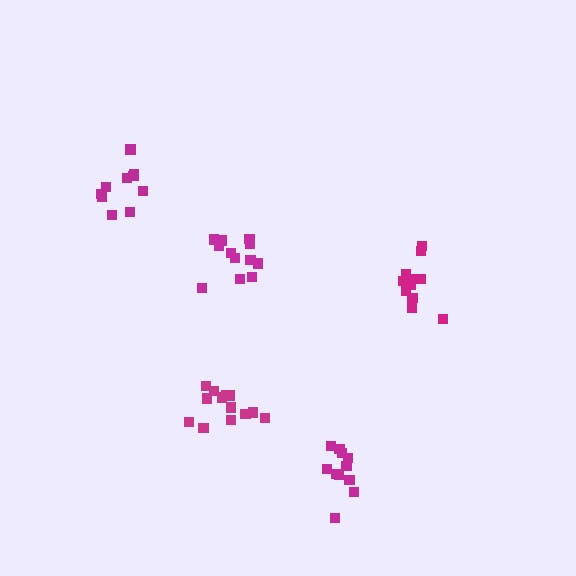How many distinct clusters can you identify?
There are 5 distinct clusters.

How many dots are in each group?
Group 1: 13 dots, Group 2: 11 dots, Group 3: 12 dots, Group 4: 11 dots, Group 5: 10 dots (57 total).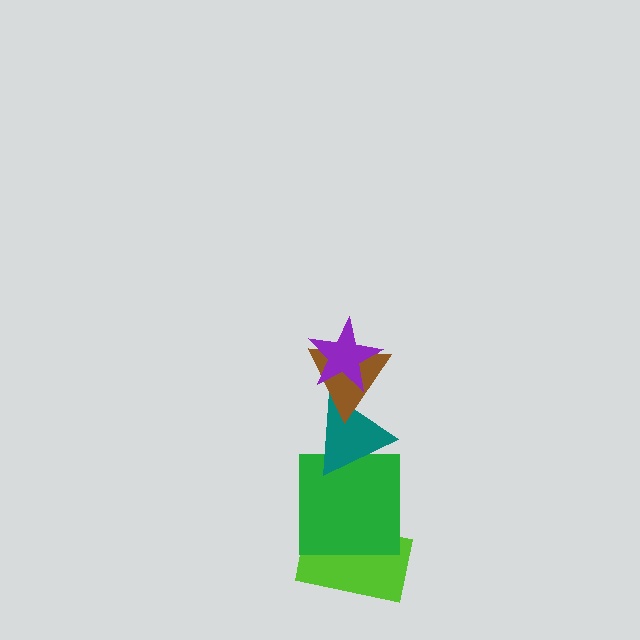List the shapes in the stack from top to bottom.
From top to bottom: the purple star, the brown triangle, the teal triangle, the green square, the lime rectangle.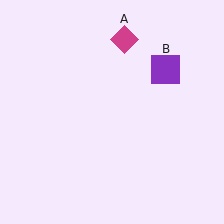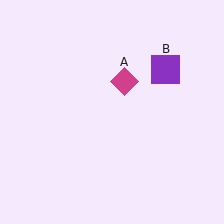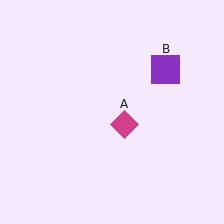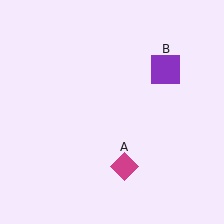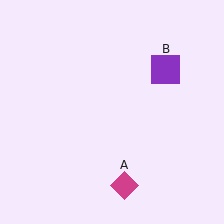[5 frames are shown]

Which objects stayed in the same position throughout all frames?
Purple square (object B) remained stationary.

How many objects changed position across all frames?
1 object changed position: magenta diamond (object A).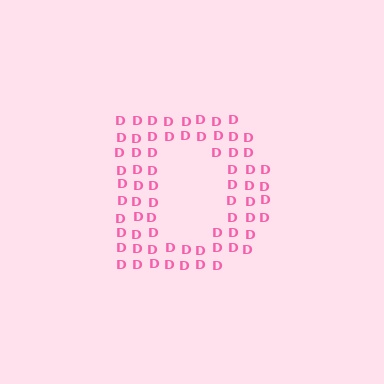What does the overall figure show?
The overall figure shows the letter D.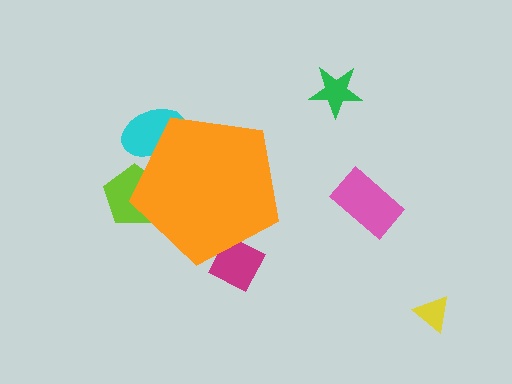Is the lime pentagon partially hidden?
Yes, the lime pentagon is partially hidden behind the orange pentagon.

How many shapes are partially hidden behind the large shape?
3 shapes are partially hidden.